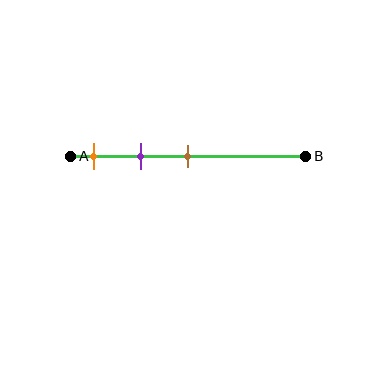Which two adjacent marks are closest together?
The orange and purple marks are the closest adjacent pair.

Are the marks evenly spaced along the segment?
Yes, the marks are approximately evenly spaced.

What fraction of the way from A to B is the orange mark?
The orange mark is approximately 10% (0.1) of the way from A to B.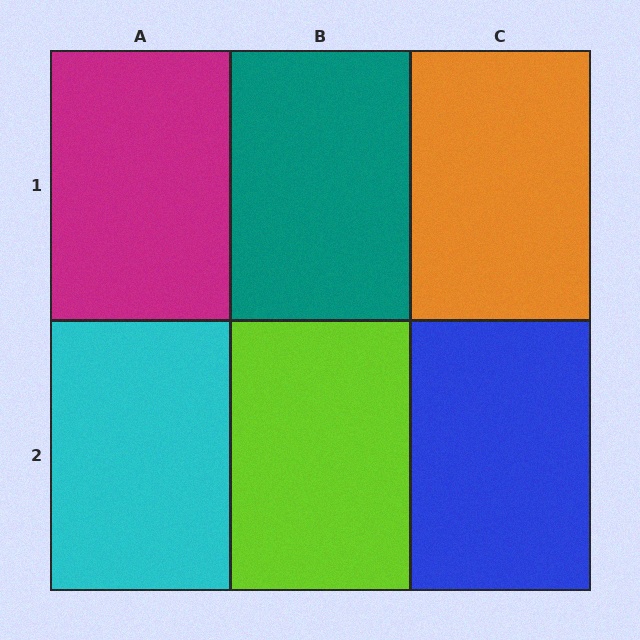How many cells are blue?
1 cell is blue.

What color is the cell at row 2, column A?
Cyan.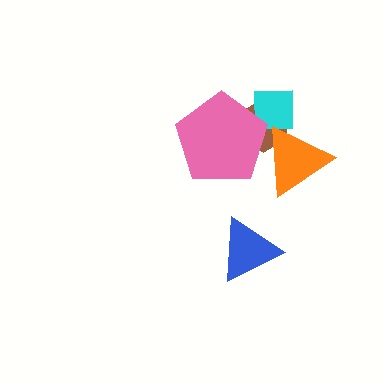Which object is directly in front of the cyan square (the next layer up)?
The pink pentagon is directly in front of the cyan square.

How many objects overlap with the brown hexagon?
3 objects overlap with the brown hexagon.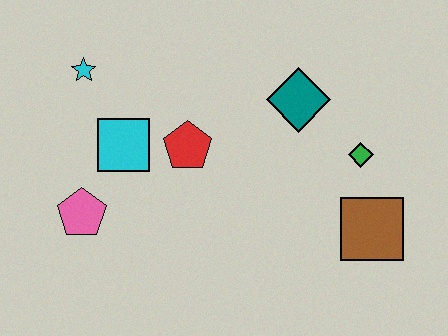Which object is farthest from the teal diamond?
The pink pentagon is farthest from the teal diamond.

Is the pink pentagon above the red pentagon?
No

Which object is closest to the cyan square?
The red pentagon is closest to the cyan square.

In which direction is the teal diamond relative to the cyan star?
The teal diamond is to the right of the cyan star.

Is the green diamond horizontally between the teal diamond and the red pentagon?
No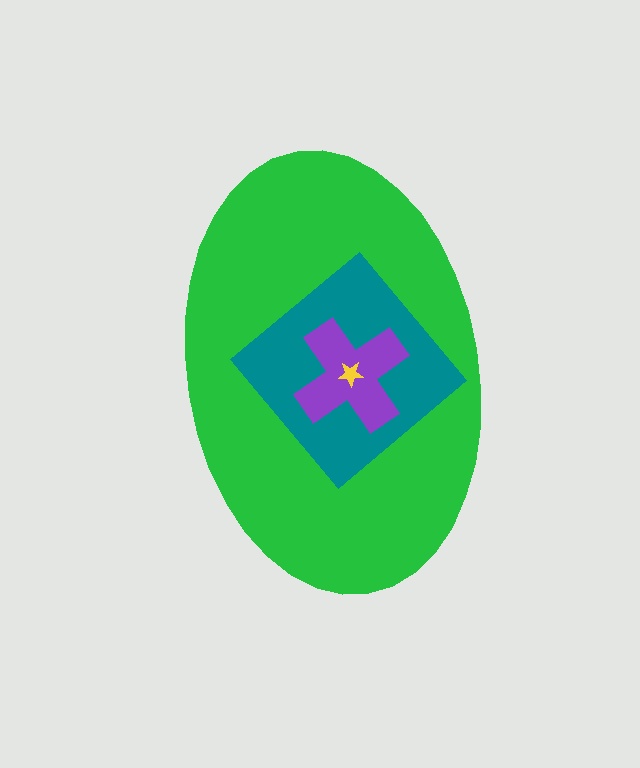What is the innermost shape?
The yellow star.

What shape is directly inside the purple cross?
The yellow star.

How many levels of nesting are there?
4.